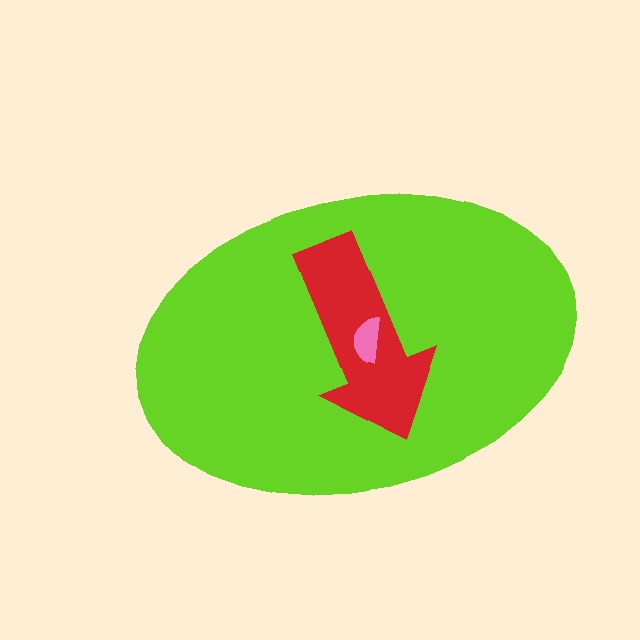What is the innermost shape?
The pink semicircle.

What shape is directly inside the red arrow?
The pink semicircle.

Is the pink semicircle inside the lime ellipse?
Yes.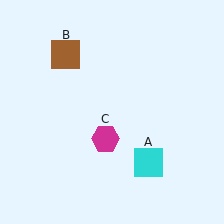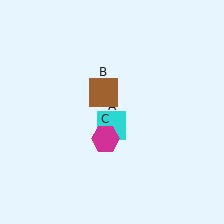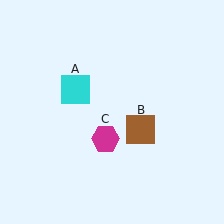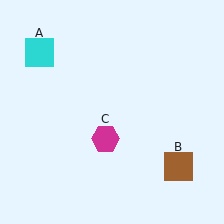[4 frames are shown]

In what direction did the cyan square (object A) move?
The cyan square (object A) moved up and to the left.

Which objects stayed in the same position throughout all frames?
Magenta hexagon (object C) remained stationary.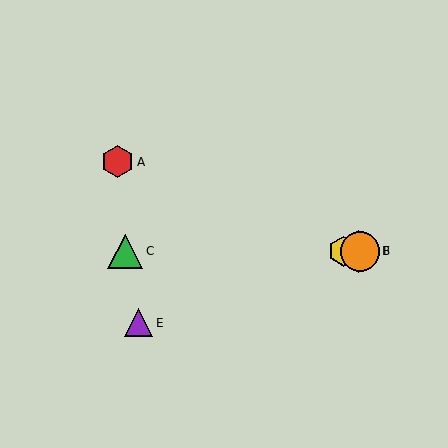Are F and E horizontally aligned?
No, F is at y≈251 and E is at y≈323.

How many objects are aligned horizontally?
4 objects (B, C, D, F) are aligned horizontally.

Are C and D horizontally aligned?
Yes, both are at y≈251.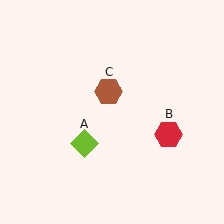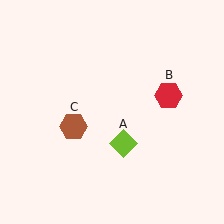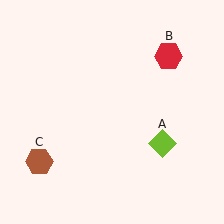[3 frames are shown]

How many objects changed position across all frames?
3 objects changed position: lime diamond (object A), red hexagon (object B), brown hexagon (object C).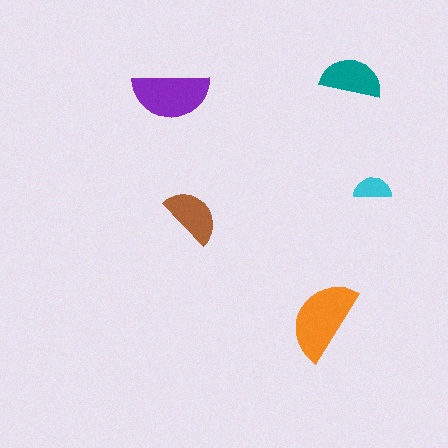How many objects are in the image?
There are 5 objects in the image.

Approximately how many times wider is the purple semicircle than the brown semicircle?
About 1.5 times wider.